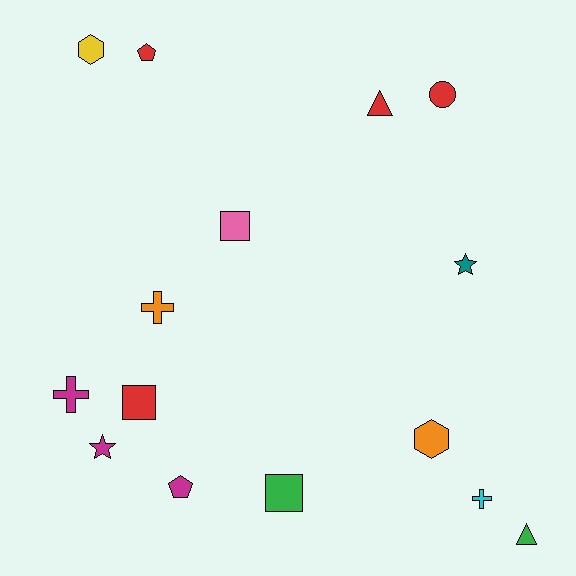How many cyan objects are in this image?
There is 1 cyan object.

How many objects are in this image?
There are 15 objects.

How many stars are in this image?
There are 2 stars.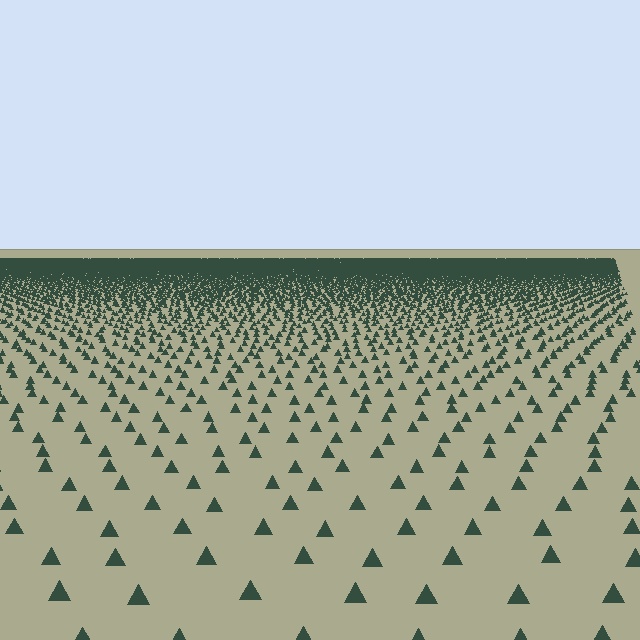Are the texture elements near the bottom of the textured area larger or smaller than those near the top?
Larger. Near the bottom, elements are closer to the viewer and appear at a bigger on-screen size.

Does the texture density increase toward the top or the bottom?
Density increases toward the top.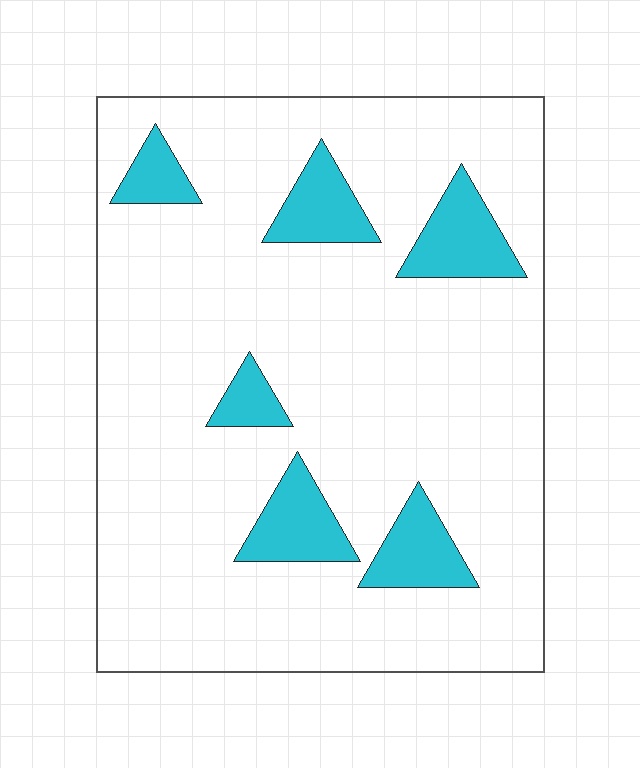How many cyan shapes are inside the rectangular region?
6.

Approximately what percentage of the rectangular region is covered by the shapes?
Approximately 15%.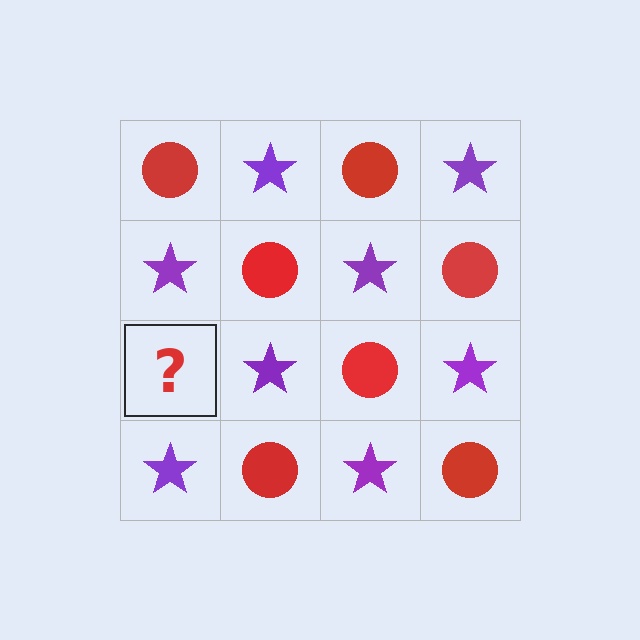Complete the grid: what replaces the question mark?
The question mark should be replaced with a red circle.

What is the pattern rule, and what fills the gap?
The rule is that it alternates red circle and purple star in a checkerboard pattern. The gap should be filled with a red circle.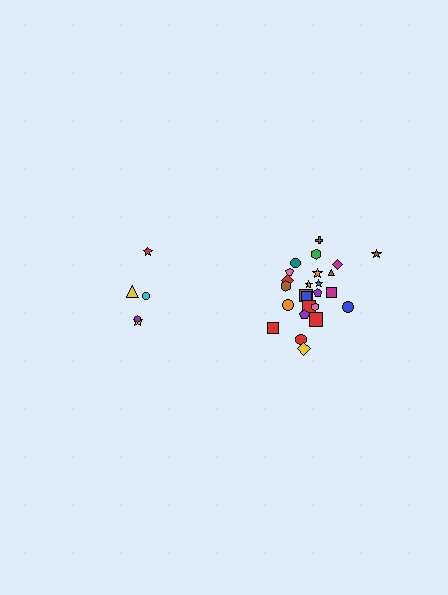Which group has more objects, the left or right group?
The right group.